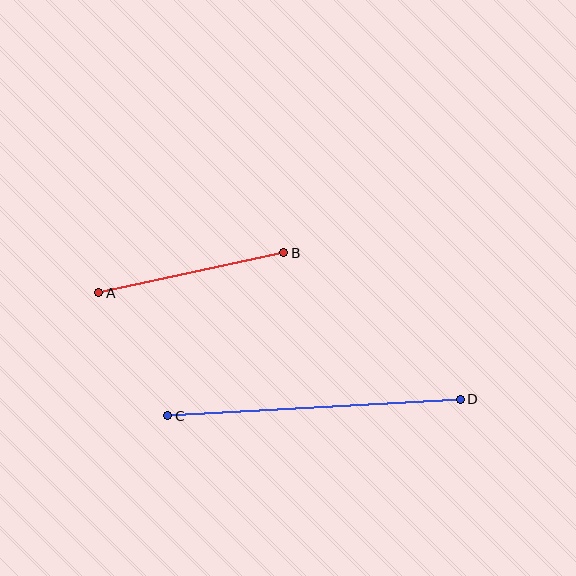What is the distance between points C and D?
The distance is approximately 293 pixels.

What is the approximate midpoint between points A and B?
The midpoint is at approximately (191, 273) pixels.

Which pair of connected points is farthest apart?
Points C and D are farthest apart.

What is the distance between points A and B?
The distance is approximately 189 pixels.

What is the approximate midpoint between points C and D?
The midpoint is at approximately (314, 407) pixels.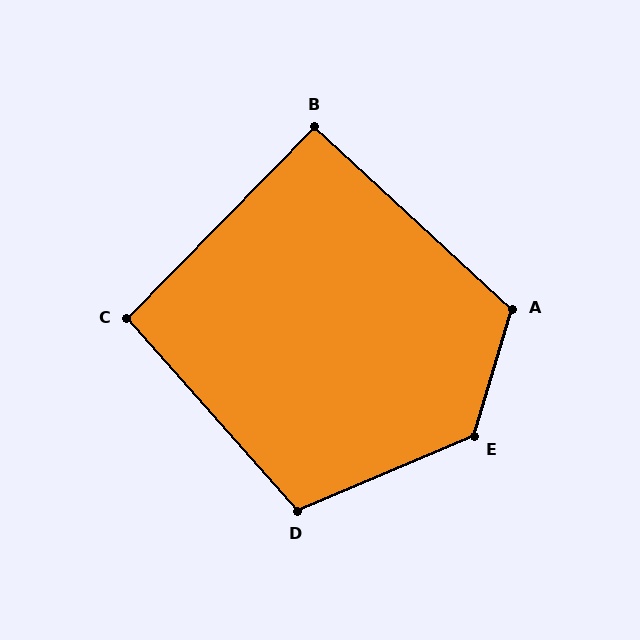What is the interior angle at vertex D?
Approximately 108 degrees (obtuse).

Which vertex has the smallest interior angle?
B, at approximately 92 degrees.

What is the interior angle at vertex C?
Approximately 94 degrees (approximately right).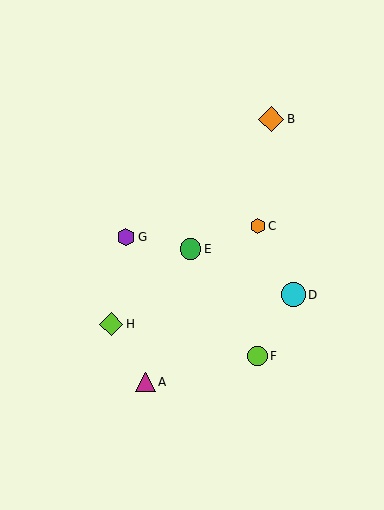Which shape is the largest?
The orange diamond (labeled B) is the largest.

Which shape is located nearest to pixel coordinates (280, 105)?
The orange diamond (labeled B) at (271, 119) is nearest to that location.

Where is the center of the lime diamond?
The center of the lime diamond is at (111, 324).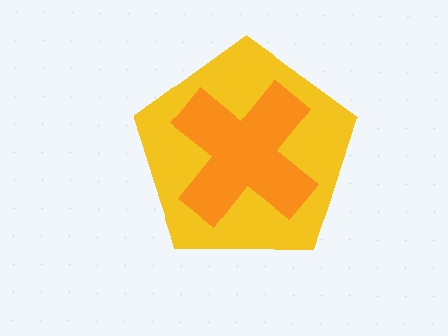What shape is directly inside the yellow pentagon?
The orange cross.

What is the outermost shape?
The yellow pentagon.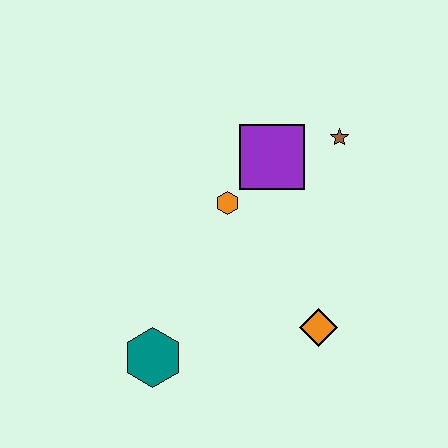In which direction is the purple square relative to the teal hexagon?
The purple square is above the teal hexagon.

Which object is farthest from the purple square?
The teal hexagon is farthest from the purple square.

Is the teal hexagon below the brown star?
Yes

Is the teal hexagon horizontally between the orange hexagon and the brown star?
No